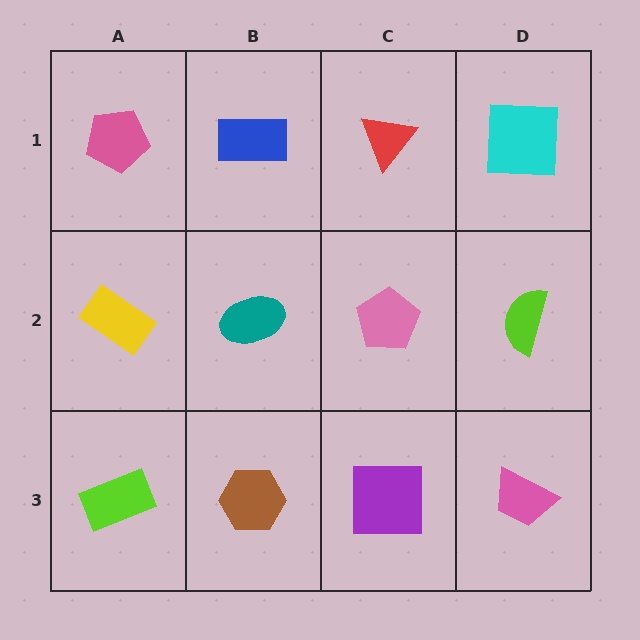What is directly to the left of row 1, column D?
A red triangle.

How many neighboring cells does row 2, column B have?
4.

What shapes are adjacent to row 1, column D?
A lime semicircle (row 2, column D), a red triangle (row 1, column C).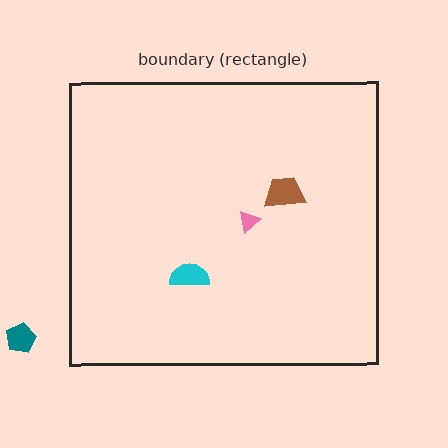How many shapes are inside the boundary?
3 inside, 1 outside.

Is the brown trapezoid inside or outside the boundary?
Inside.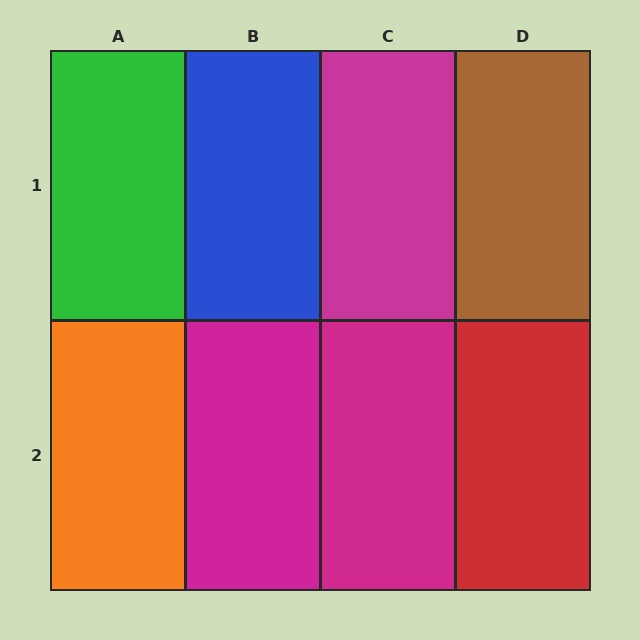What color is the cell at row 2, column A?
Orange.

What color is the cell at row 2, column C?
Magenta.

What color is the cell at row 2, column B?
Magenta.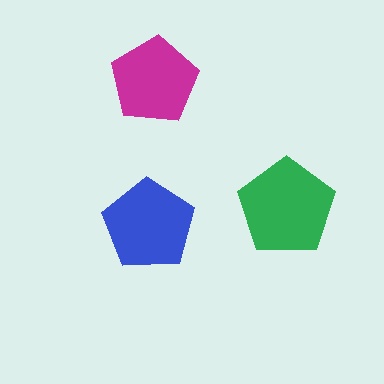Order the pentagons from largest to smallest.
the green one, the blue one, the magenta one.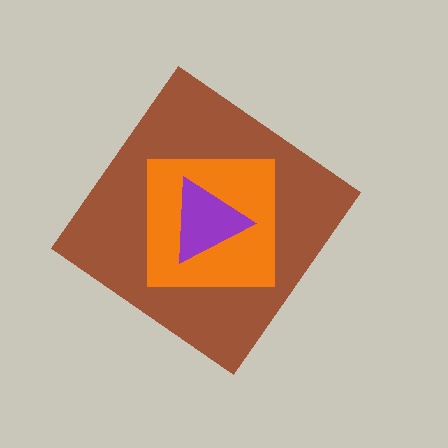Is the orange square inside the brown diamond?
Yes.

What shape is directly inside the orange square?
The purple triangle.